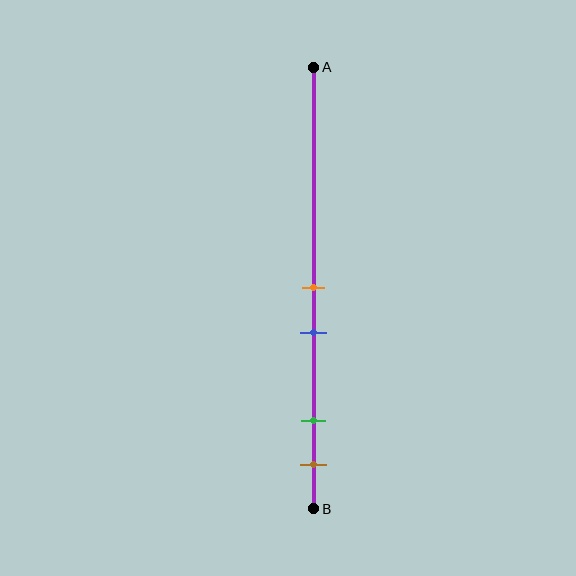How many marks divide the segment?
There are 4 marks dividing the segment.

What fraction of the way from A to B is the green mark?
The green mark is approximately 80% (0.8) of the way from A to B.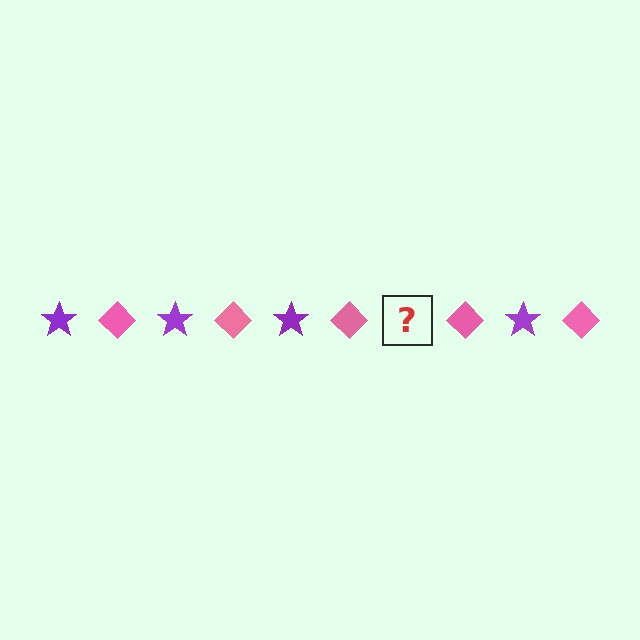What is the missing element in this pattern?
The missing element is a purple star.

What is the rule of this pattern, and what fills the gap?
The rule is that the pattern alternates between purple star and pink diamond. The gap should be filled with a purple star.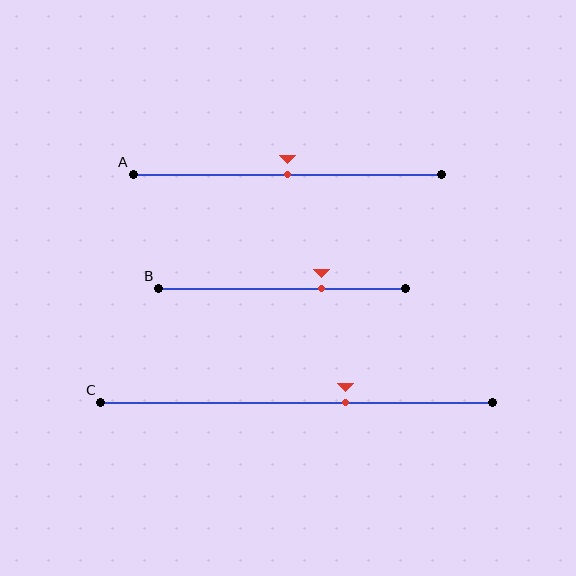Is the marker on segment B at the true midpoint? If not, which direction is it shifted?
No, the marker on segment B is shifted to the right by about 16% of the segment length.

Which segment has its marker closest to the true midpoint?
Segment A has its marker closest to the true midpoint.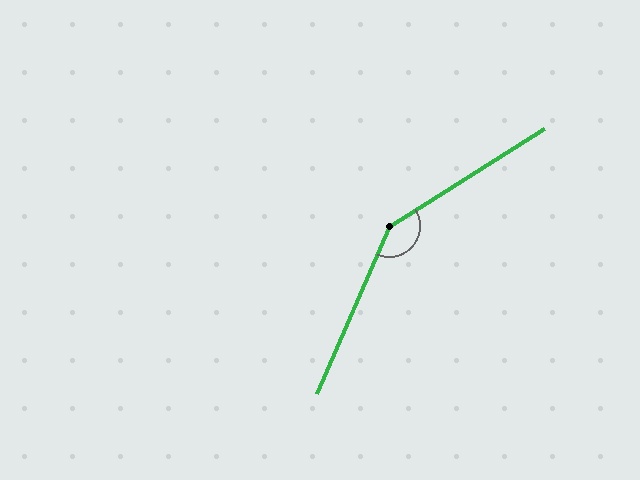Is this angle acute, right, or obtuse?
It is obtuse.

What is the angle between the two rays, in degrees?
Approximately 145 degrees.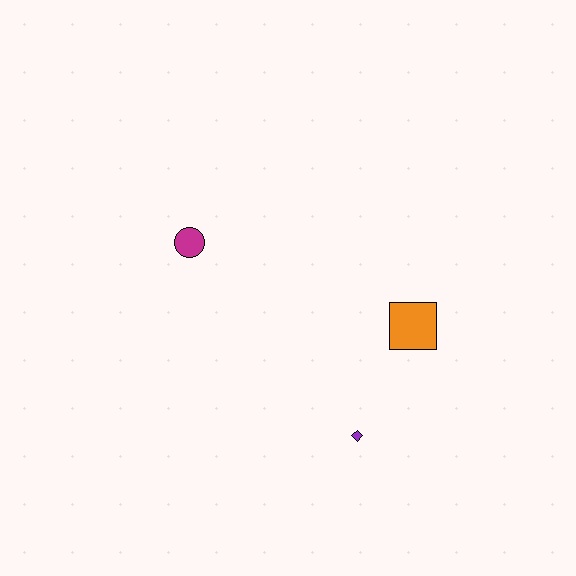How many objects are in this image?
There are 3 objects.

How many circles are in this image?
There is 1 circle.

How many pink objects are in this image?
There are no pink objects.